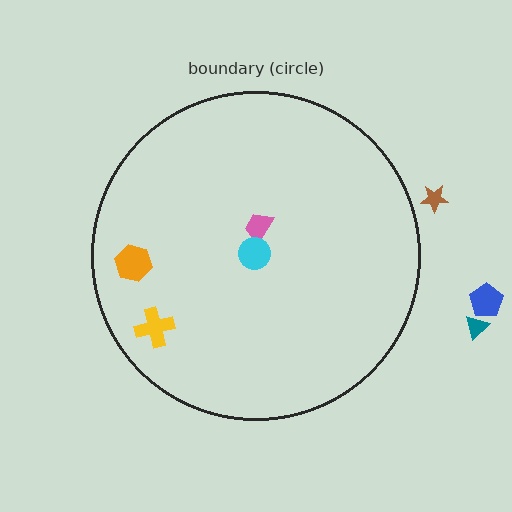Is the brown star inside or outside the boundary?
Outside.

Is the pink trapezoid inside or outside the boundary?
Inside.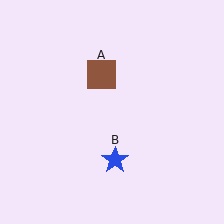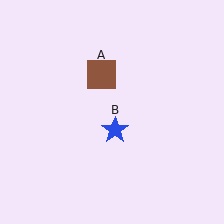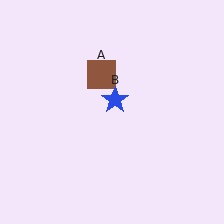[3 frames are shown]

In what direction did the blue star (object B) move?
The blue star (object B) moved up.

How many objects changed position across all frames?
1 object changed position: blue star (object B).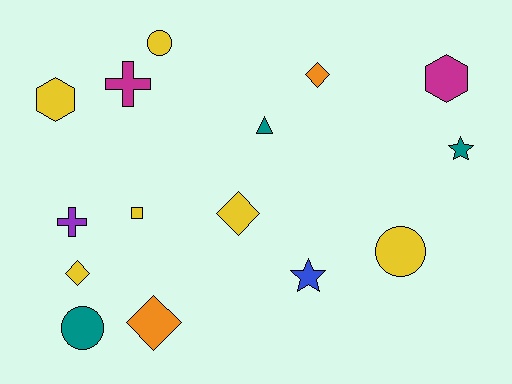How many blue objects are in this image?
There is 1 blue object.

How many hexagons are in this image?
There are 2 hexagons.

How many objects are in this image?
There are 15 objects.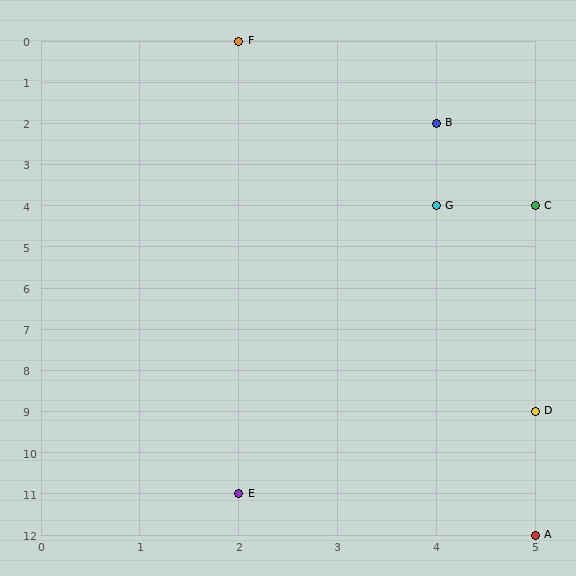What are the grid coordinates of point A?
Point A is at grid coordinates (5, 12).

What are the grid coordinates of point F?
Point F is at grid coordinates (2, 0).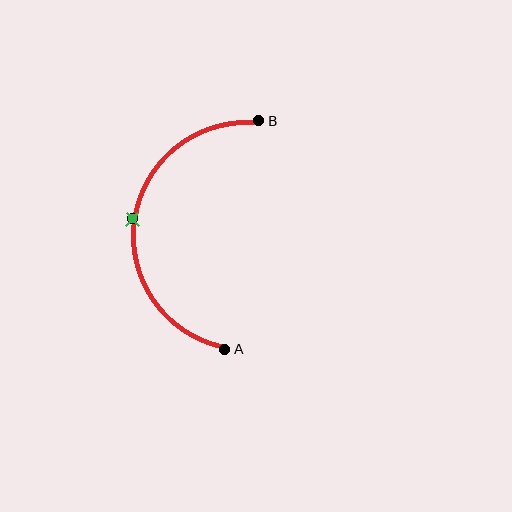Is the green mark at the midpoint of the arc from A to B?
Yes. The green mark lies on the arc at equal arc-length from both A and B — it is the arc midpoint.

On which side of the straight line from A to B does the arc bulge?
The arc bulges to the left of the straight line connecting A and B.